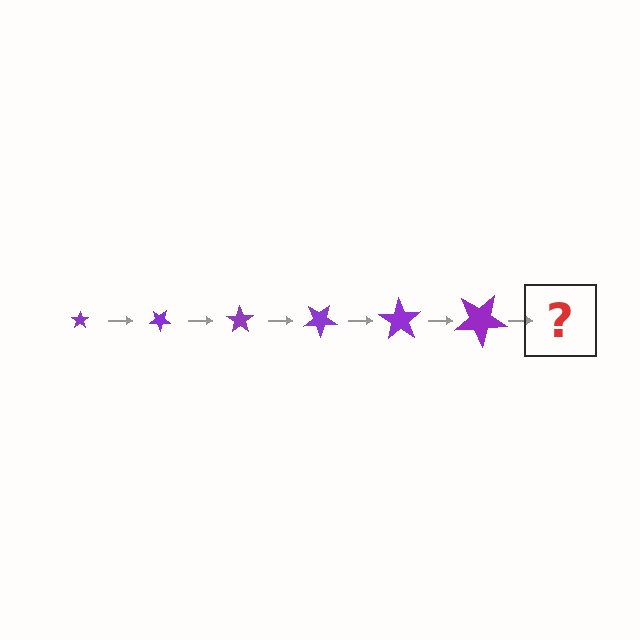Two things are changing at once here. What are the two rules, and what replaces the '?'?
The two rules are that the star grows larger each step and it rotates 35 degrees each step. The '?' should be a star, larger than the previous one and rotated 210 degrees from the start.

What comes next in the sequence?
The next element should be a star, larger than the previous one and rotated 210 degrees from the start.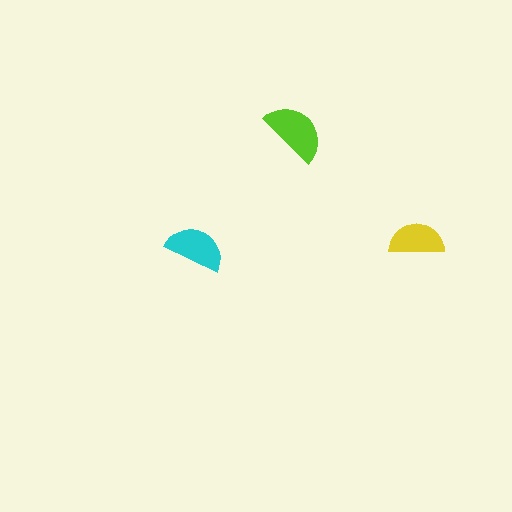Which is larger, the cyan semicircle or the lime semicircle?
The lime one.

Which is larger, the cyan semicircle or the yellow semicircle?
The cyan one.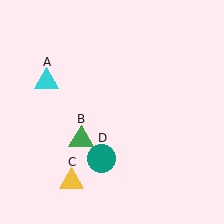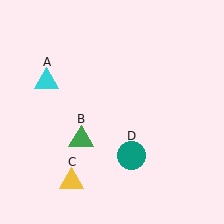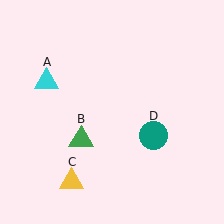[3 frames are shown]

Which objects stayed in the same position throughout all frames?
Cyan triangle (object A) and green triangle (object B) and yellow triangle (object C) remained stationary.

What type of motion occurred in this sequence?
The teal circle (object D) rotated counterclockwise around the center of the scene.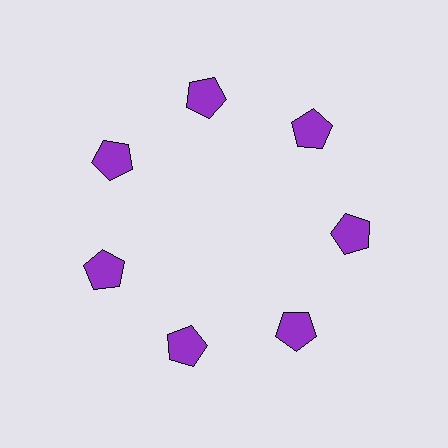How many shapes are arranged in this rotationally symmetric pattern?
There are 7 shapes, arranged in 7 groups of 1.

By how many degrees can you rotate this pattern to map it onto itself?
The pattern maps onto itself every 51 degrees of rotation.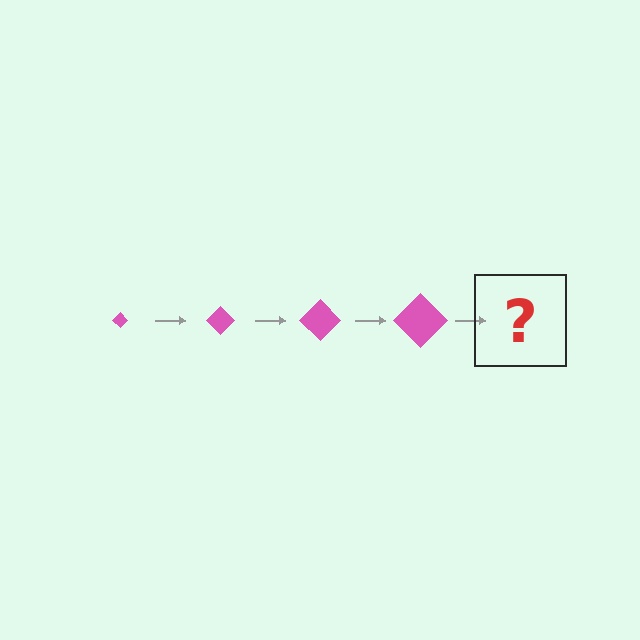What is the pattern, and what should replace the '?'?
The pattern is that the diamond gets progressively larger each step. The '?' should be a pink diamond, larger than the previous one.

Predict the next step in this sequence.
The next step is a pink diamond, larger than the previous one.